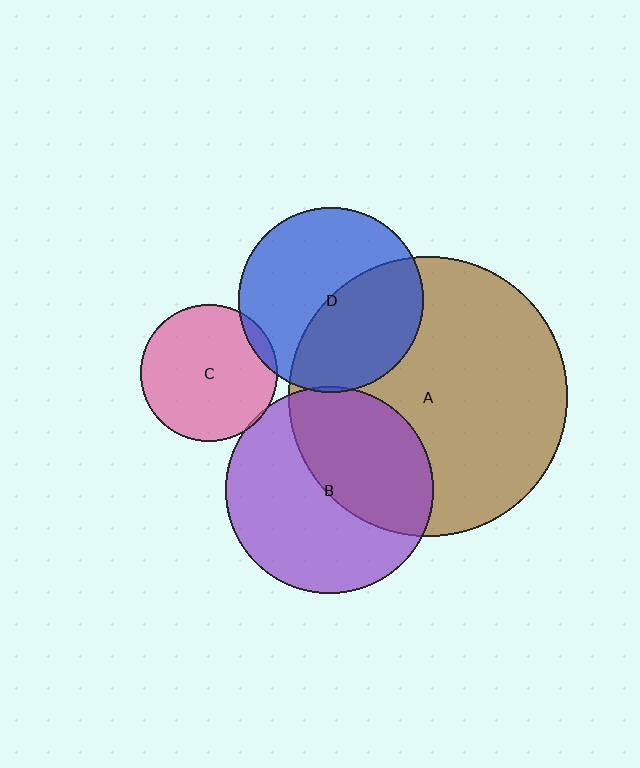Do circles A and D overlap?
Yes.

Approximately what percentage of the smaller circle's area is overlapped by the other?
Approximately 45%.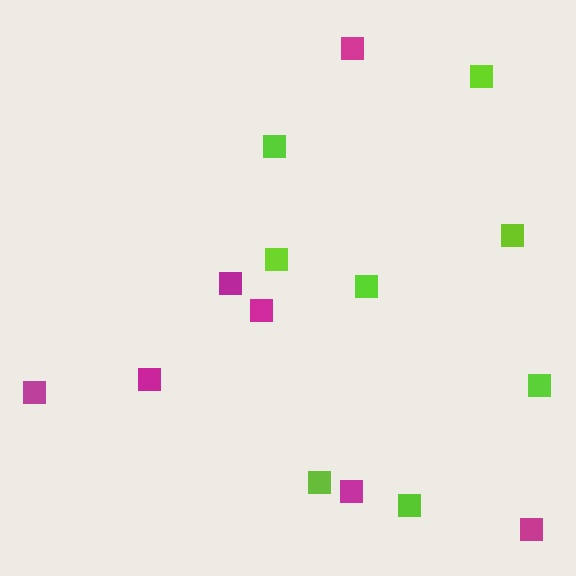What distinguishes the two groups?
There are 2 groups: one group of magenta squares (7) and one group of lime squares (8).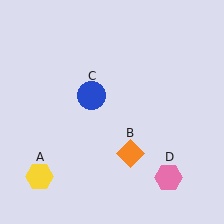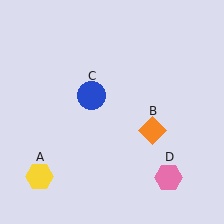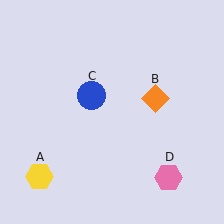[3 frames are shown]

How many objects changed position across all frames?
1 object changed position: orange diamond (object B).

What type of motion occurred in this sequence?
The orange diamond (object B) rotated counterclockwise around the center of the scene.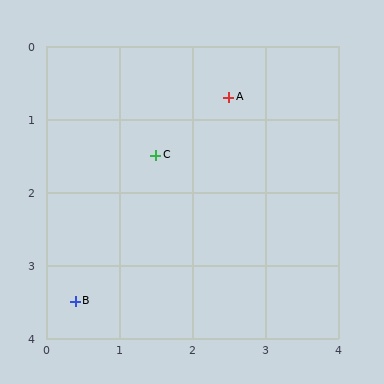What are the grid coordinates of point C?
Point C is at approximately (1.5, 1.5).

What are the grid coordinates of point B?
Point B is at approximately (0.4, 3.5).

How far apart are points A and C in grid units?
Points A and C are about 1.3 grid units apart.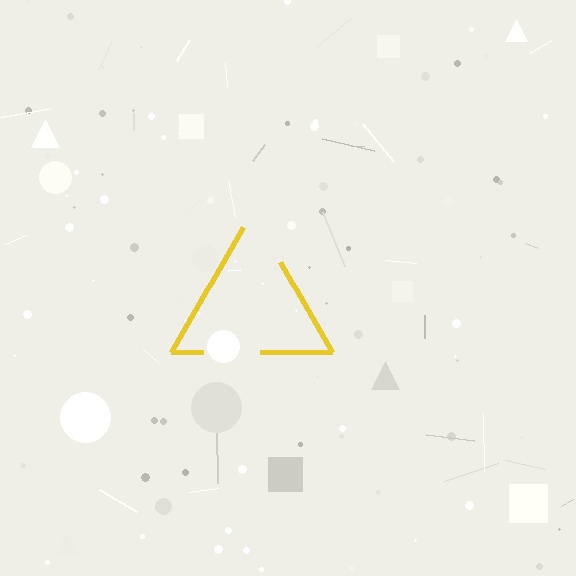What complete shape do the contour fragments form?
The contour fragments form a triangle.